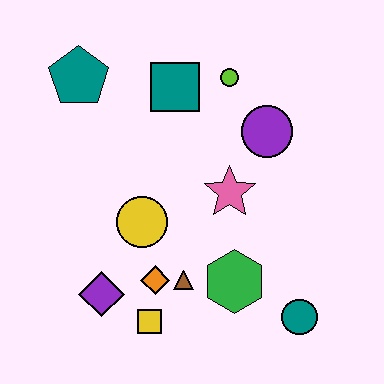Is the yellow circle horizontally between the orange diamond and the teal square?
No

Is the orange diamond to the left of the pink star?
Yes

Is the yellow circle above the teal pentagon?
No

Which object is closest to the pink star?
The purple circle is closest to the pink star.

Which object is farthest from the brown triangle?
The teal pentagon is farthest from the brown triangle.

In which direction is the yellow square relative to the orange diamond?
The yellow square is below the orange diamond.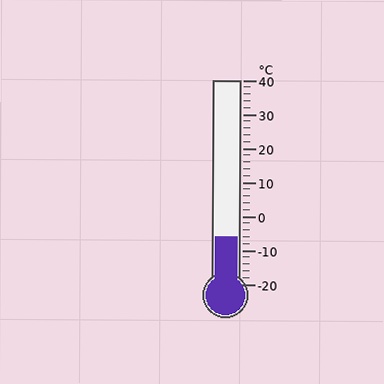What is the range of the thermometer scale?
The thermometer scale ranges from -20°C to 40°C.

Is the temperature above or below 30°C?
The temperature is below 30°C.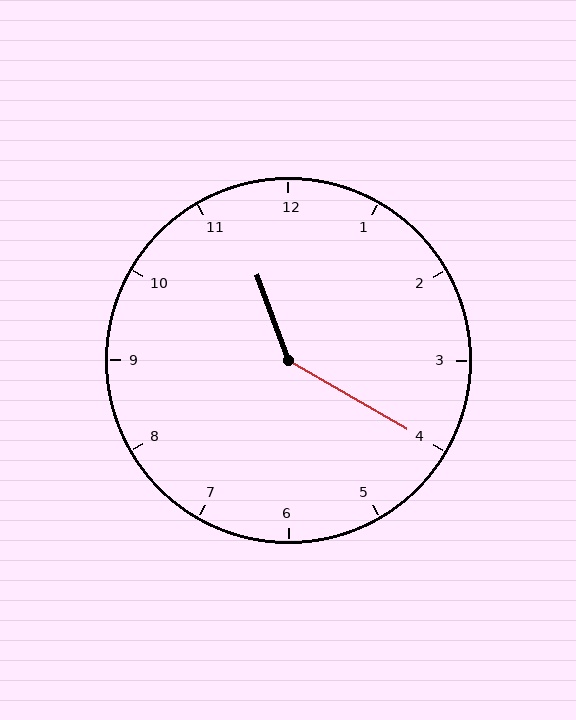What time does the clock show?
11:20.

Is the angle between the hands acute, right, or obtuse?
It is obtuse.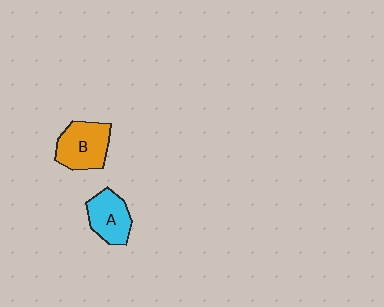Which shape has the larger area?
Shape B (orange).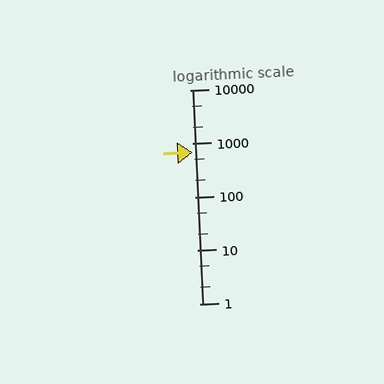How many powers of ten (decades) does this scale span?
The scale spans 4 decades, from 1 to 10000.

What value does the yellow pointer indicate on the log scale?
The pointer indicates approximately 690.